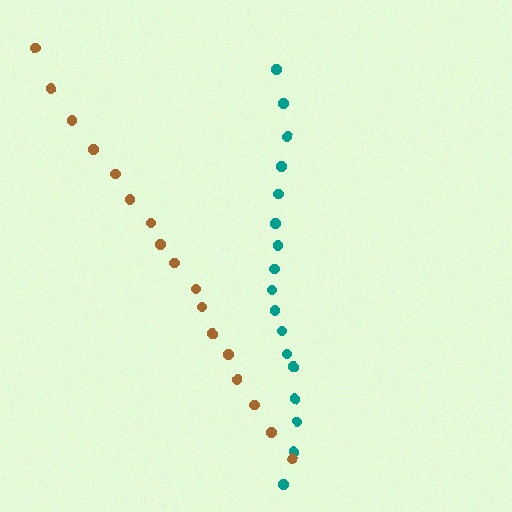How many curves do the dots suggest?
There are 2 distinct paths.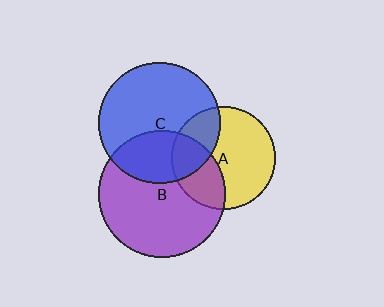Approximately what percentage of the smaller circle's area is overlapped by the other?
Approximately 35%.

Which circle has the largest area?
Circle B (purple).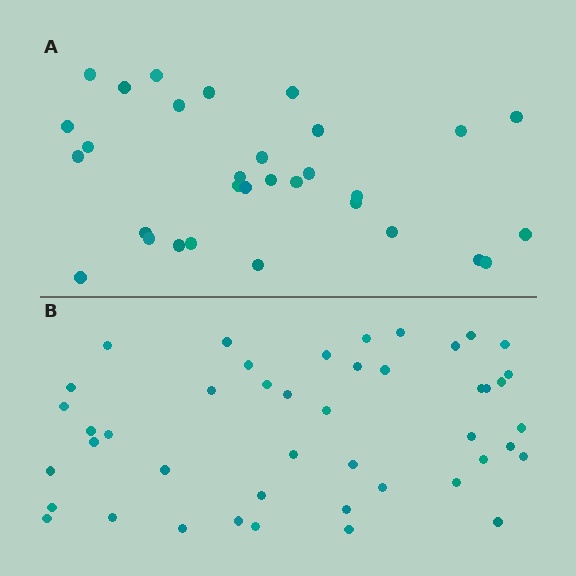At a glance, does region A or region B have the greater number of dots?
Region B (the bottom region) has more dots.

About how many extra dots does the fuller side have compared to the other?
Region B has approximately 15 more dots than region A.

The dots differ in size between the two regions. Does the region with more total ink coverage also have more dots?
No. Region A has more total ink coverage because its dots are larger, but region B actually contains more individual dots. Total area can be misleading — the number of items is what matters here.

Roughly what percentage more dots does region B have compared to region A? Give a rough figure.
About 45% more.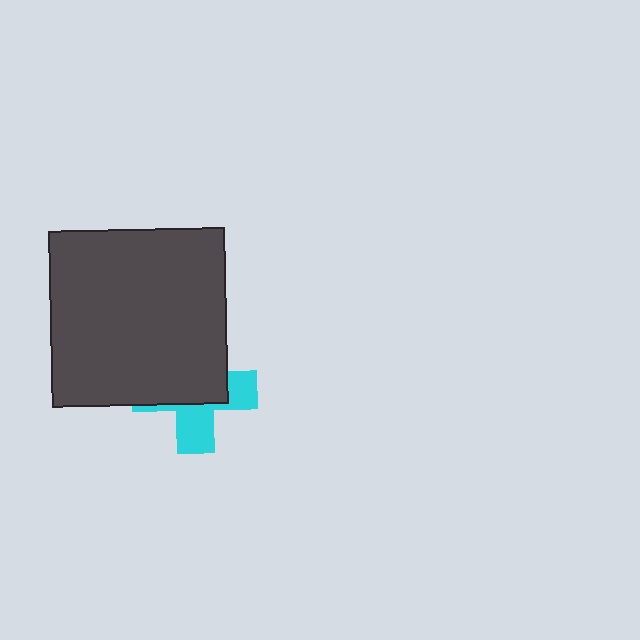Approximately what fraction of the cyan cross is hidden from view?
Roughly 59% of the cyan cross is hidden behind the dark gray square.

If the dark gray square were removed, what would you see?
You would see the complete cyan cross.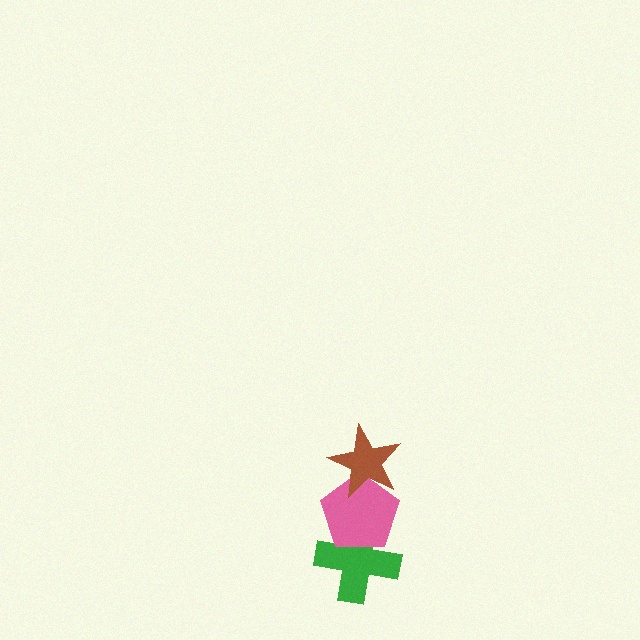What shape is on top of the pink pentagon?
The brown star is on top of the pink pentagon.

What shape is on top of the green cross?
The pink pentagon is on top of the green cross.